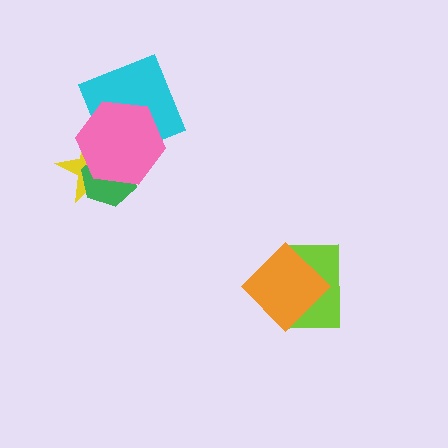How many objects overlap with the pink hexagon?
3 objects overlap with the pink hexagon.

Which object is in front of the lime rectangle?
The orange diamond is in front of the lime rectangle.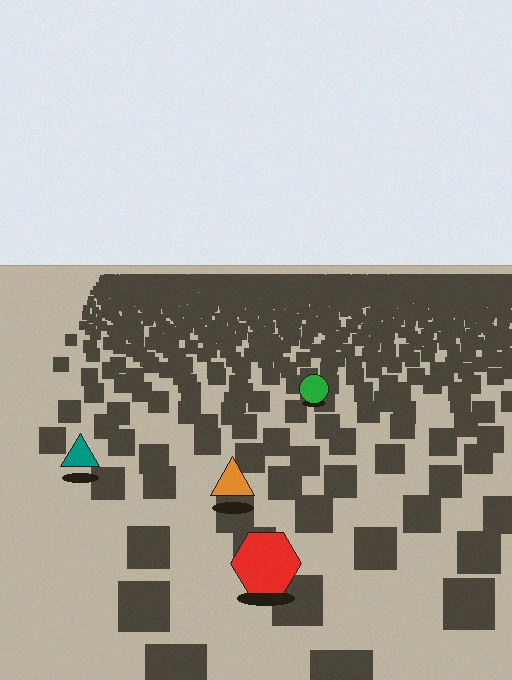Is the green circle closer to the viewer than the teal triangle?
No. The teal triangle is closer — you can tell from the texture gradient: the ground texture is coarser near it.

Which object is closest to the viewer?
The red hexagon is closest. The texture marks near it are larger and more spread out.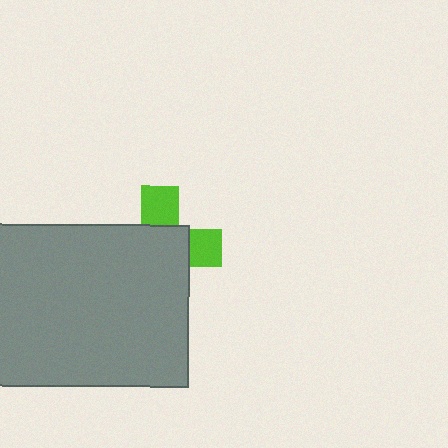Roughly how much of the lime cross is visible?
A small part of it is visible (roughly 34%).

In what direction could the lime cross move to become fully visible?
The lime cross could move toward the upper-right. That would shift it out from behind the gray rectangle entirely.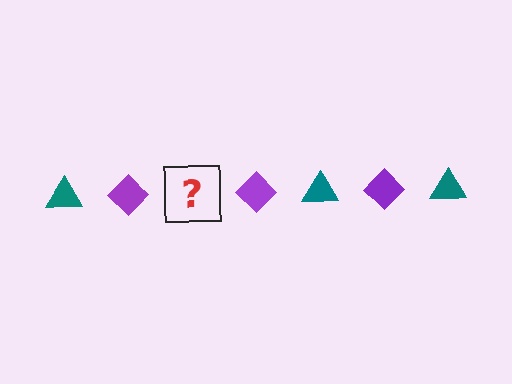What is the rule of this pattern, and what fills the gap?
The rule is that the pattern alternates between teal triangle and purple diamond. The gap should be filled with a teal triangle.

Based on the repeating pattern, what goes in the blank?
The blank should be a teal triangle.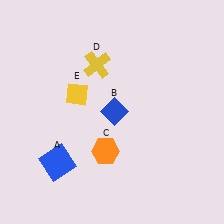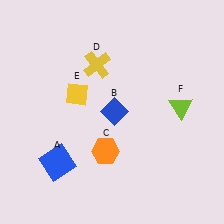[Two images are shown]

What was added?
A lime triangle (F) was added in Image 2.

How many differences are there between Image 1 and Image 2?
There is 1 difference between the two images.